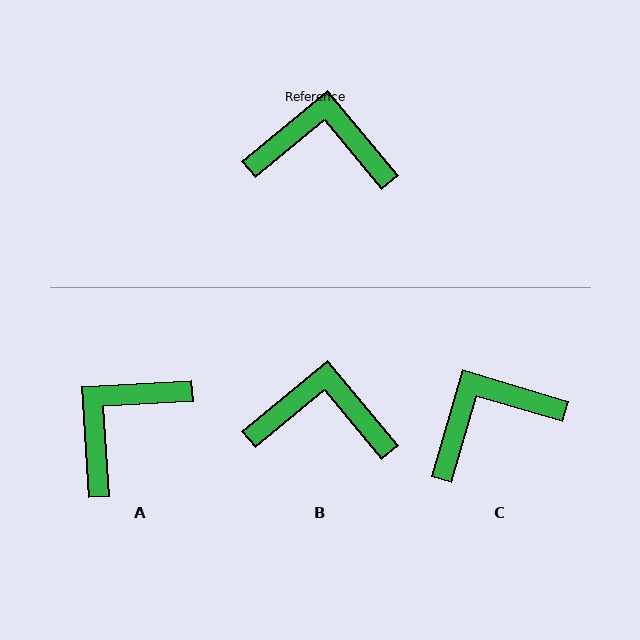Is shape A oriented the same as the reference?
No, it is off by about 54 degrees.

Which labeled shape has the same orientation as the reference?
B.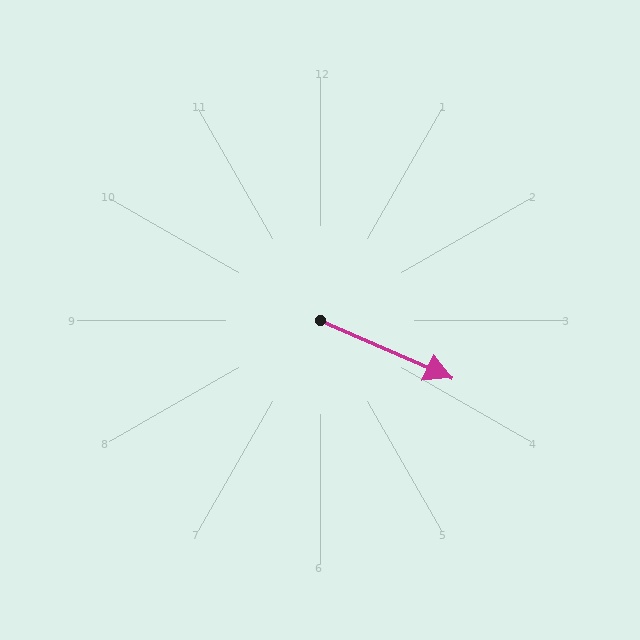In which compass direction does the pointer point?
Southeast.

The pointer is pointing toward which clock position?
Roughly 4 o'clock.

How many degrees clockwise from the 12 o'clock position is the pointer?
Approximately 114 degrees.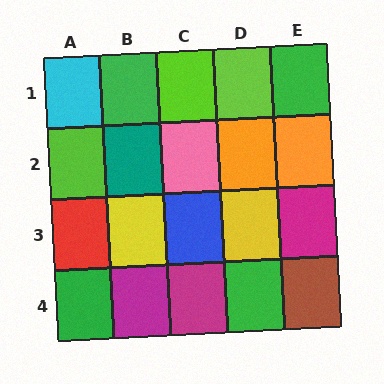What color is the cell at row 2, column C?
Pink.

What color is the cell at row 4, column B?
Magenta.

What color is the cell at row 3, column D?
Yellow.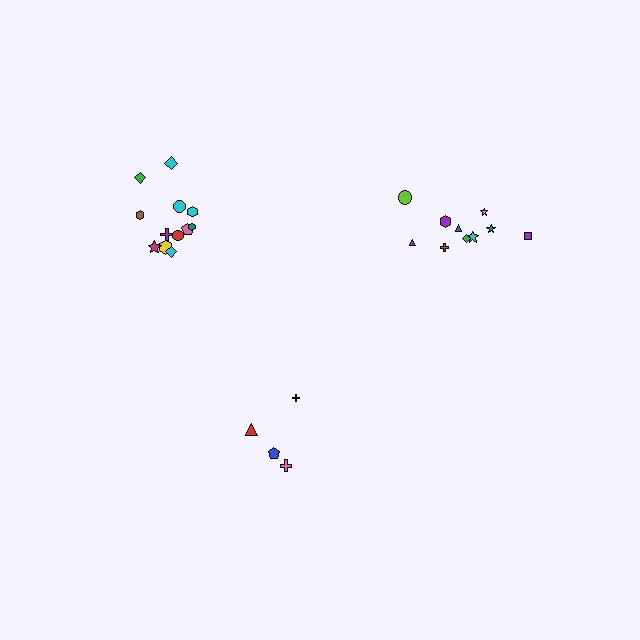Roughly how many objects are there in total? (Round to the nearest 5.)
Roughly 25 objects in total.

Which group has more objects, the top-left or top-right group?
The top-left group.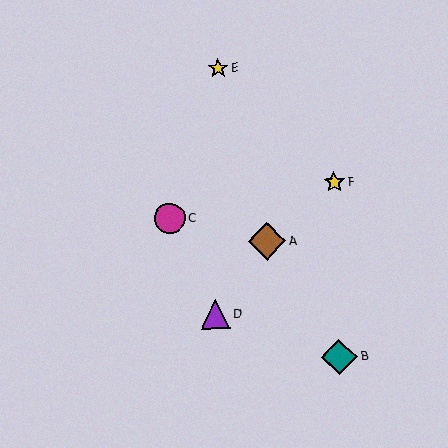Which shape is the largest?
The brown diamond (labeled A) is the largest.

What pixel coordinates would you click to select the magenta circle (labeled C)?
Click at (170, 218) to select the magenta circle C.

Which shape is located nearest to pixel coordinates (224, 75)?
The yellow star (labeled E) at (218, 68) is nearest to that location.